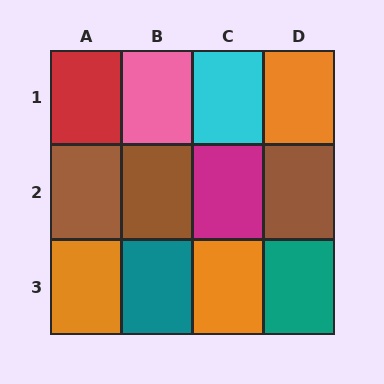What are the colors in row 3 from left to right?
Orange, teal, orange, teal.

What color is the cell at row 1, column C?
Cyan.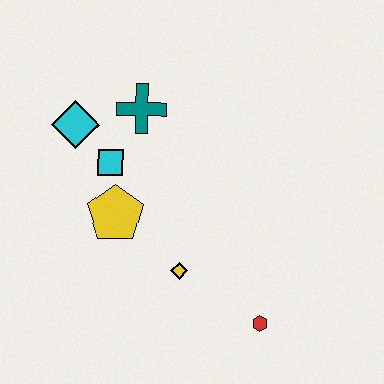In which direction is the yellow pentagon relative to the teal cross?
The yellow pentagon is below the teal cross.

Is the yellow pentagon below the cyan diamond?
Yes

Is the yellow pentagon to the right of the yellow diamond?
No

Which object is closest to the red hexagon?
The yellow diamond is closest to the red hexagon.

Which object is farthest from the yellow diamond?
The cyan diamond is farthest from the yellow diamond.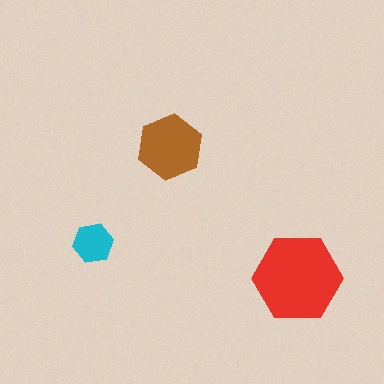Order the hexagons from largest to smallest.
the red one, the brown one, the cyan one.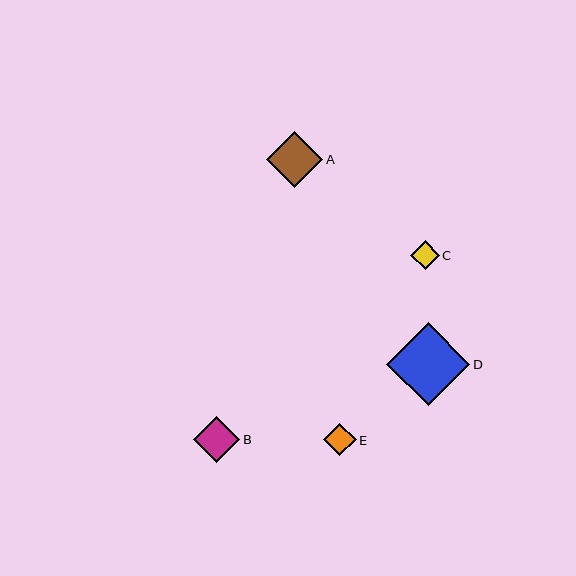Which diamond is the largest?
Diamond D is the largest with a size of approximately 83 pixels.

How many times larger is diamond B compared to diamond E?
Diamond B is approximately 1.4 times the size of diamond E.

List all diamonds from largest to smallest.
From largest to smallest: D, A, B, E, C.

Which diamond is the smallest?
Diamond C is the smallest with a size of approximately 29 pixels.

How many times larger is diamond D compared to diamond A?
Diamond D is approximately 1.5 times the size of diamond A.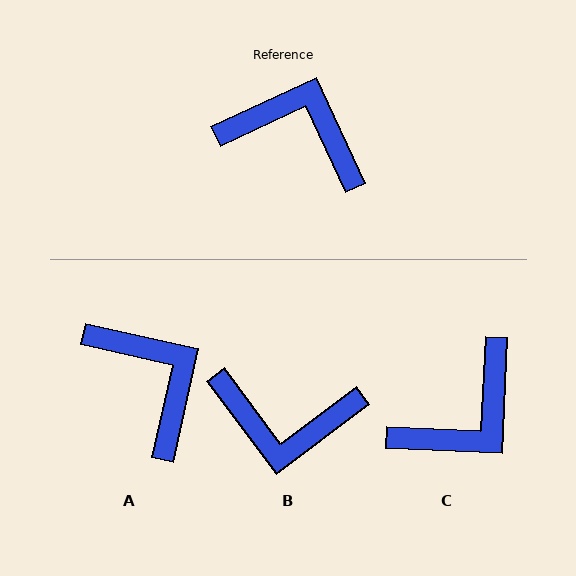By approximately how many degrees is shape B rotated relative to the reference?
Approximately 168 degrees clockwise.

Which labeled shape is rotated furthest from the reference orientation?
B, about 168 degrees away.